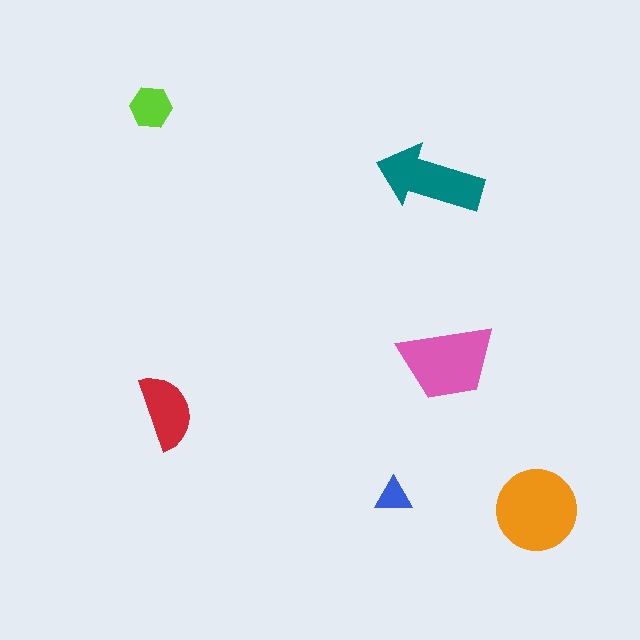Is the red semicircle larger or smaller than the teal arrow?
Smaller.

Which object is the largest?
The orange circle.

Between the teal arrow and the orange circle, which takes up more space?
The orange circle.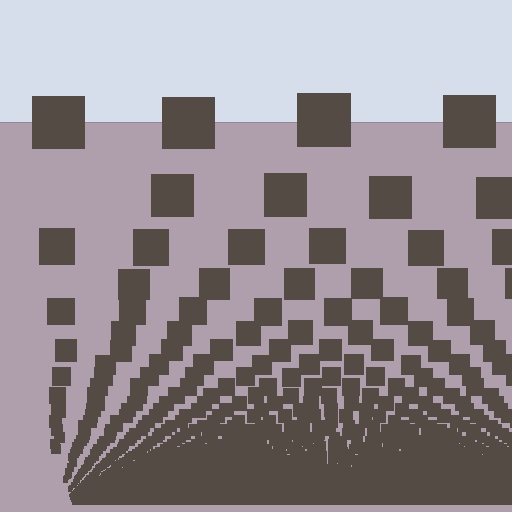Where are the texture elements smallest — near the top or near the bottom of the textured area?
Near the bottom.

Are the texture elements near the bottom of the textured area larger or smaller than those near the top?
Smaller. The gradient is inverted — elements near the bottom are smaller and denser.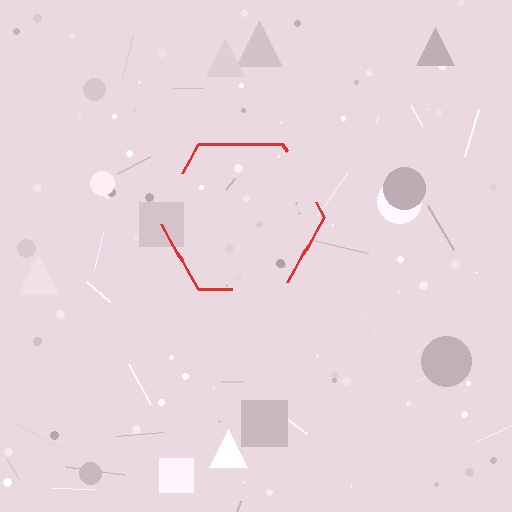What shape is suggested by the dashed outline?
The dashed outline suggests a hexagon.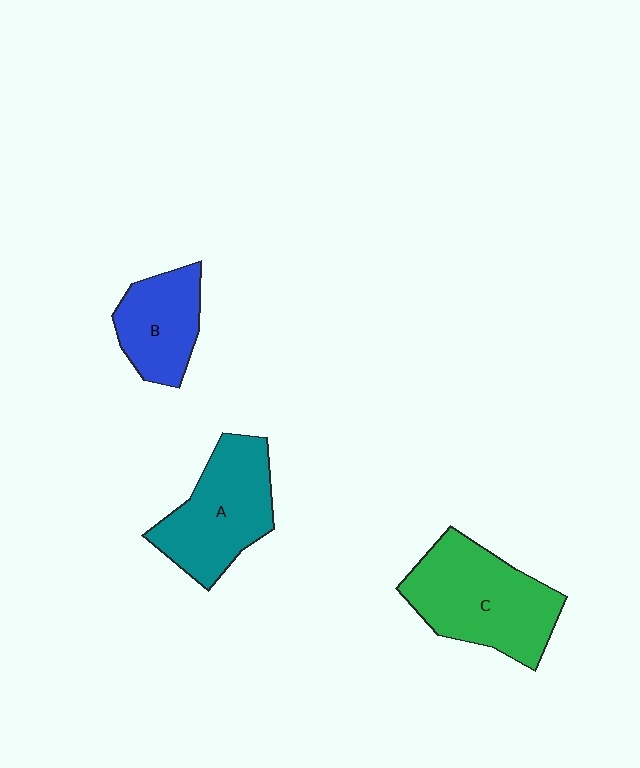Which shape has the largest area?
Shape C (green).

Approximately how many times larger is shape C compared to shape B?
Approximately 1.7 times.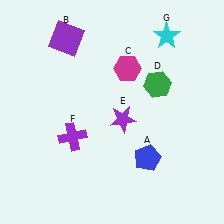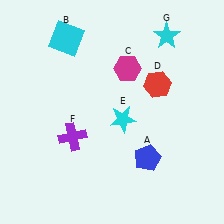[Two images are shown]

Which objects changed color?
B changed from purple to cyan. D changed from green to red. E changed from purple to cyan.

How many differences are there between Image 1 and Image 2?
There are 3 differences between the two images.